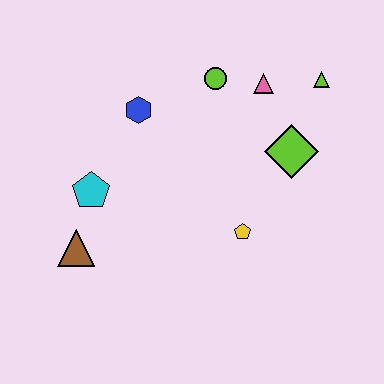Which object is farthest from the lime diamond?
The brown triangle is farthest from the lime diamond.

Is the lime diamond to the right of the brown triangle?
Yes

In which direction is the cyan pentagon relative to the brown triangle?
The cyan pentagon is above the brown triangle.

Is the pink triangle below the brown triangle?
No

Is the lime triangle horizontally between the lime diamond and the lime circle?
No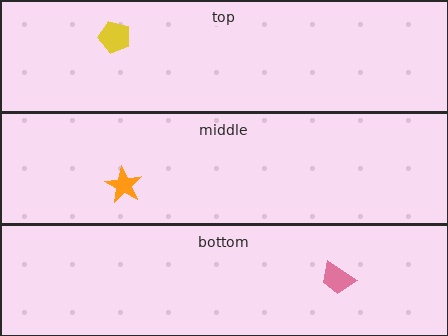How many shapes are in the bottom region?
1.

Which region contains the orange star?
The middle region.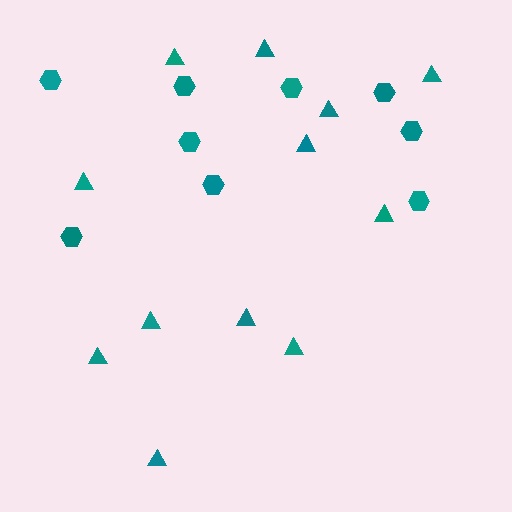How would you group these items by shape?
There are 2 groups: one group of triangles (12) and one group of hexagons (9).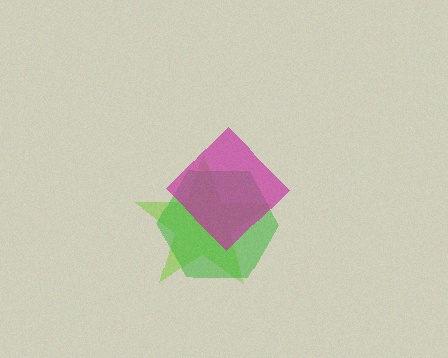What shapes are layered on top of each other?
The layered shapes are: a lime star, a green hexagon, a magenta diamond.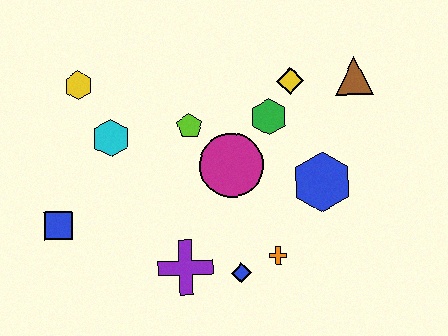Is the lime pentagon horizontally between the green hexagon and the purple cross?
Yes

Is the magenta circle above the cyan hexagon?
No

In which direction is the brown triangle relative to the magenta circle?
The brown triangle is to the right of the magenta circle.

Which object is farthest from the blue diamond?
The yellow hexagon is farthest from the blue diamond.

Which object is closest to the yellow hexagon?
The cyan hexagon is closest to the yellow hexagon.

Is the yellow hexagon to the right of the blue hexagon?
No